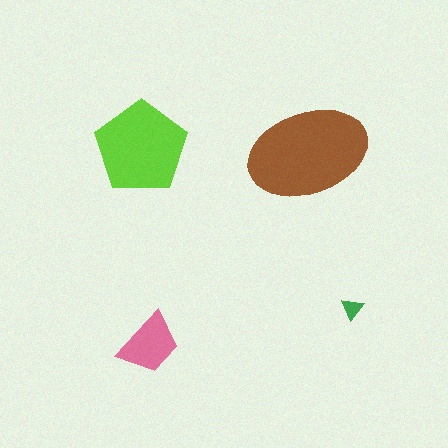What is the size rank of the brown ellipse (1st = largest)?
1st.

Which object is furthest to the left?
The lime pentagon is leftmost.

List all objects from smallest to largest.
The green triangle, the pink trapezoid, the lime pentagon, the brown ellipse.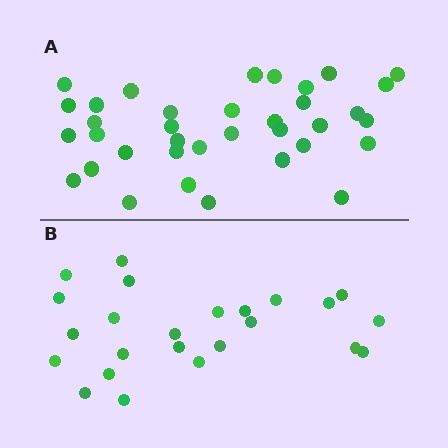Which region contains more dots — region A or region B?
Region A (the top region) has more dots.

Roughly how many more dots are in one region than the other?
Region A has roughly 12 or so more dots than region B.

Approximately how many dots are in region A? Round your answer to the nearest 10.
About 40 dots. (The exact count is 36, which rounds to 40.)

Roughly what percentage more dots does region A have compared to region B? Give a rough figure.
About 50% more.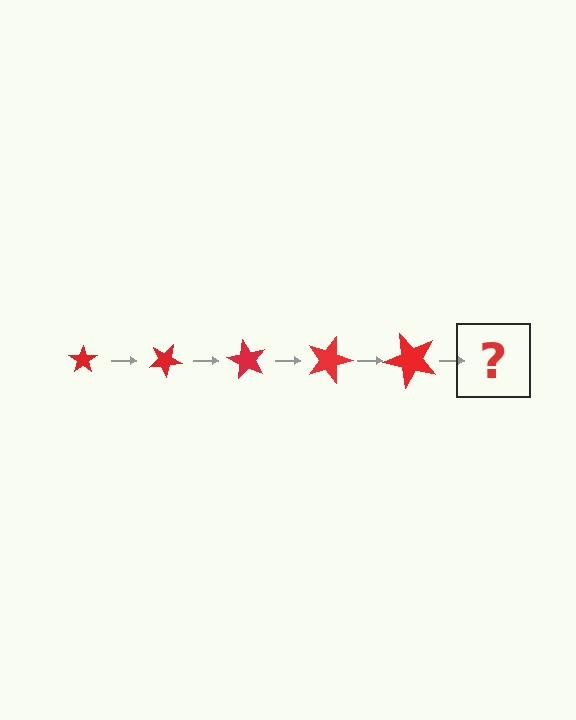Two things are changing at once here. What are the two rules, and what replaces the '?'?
The two rules are that the star grows larger each step and it rotates 30 degrees each step. The '?' should be a star, larger than the previous one and rotated 150 degrees from the start.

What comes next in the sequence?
The next element should be a star, larger than the previous one and rotated 150 degrees from the start.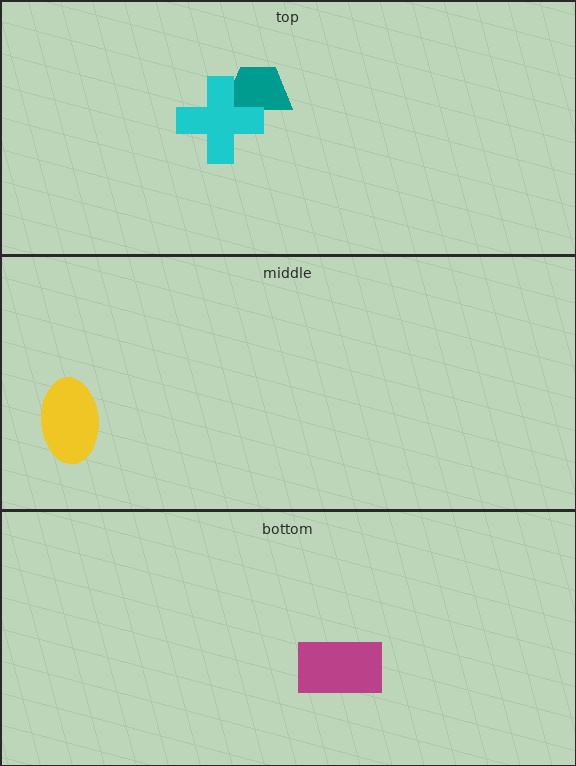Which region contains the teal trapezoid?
The top region.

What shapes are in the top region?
The teal trapezoid, the cyan cross.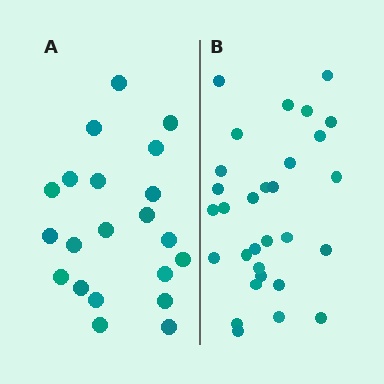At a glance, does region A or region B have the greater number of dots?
Region B (the right region) has more dots.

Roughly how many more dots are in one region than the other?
Region B has roughly 8 or so more dots than region A.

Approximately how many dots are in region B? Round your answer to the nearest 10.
About 30 dots.